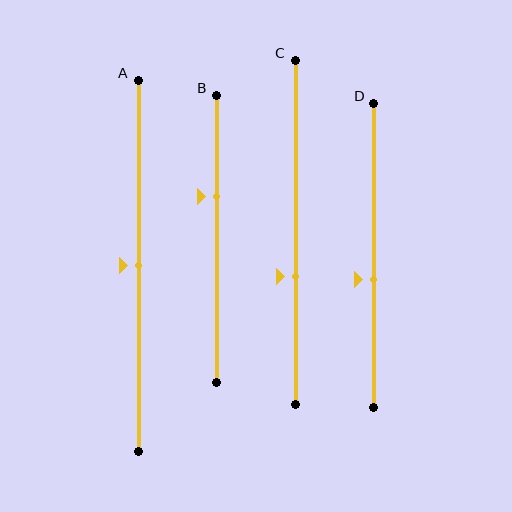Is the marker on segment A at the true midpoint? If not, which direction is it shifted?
Yes, the marker on segment A is at the true midpoint.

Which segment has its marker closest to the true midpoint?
Segment A has its marker closest to the true midpoint.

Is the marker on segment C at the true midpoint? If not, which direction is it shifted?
No, the marker on segment C is shifted downward by about 13% of the segment length.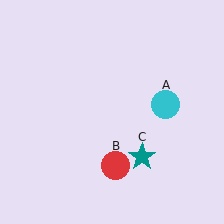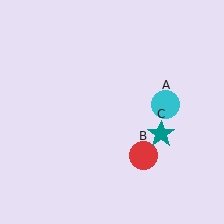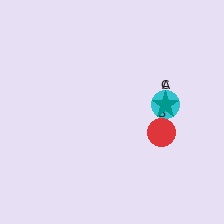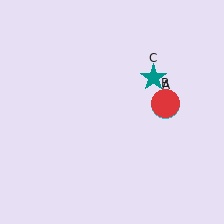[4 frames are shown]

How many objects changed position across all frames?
2 objects changed position: red circle (object B), teal star (object C).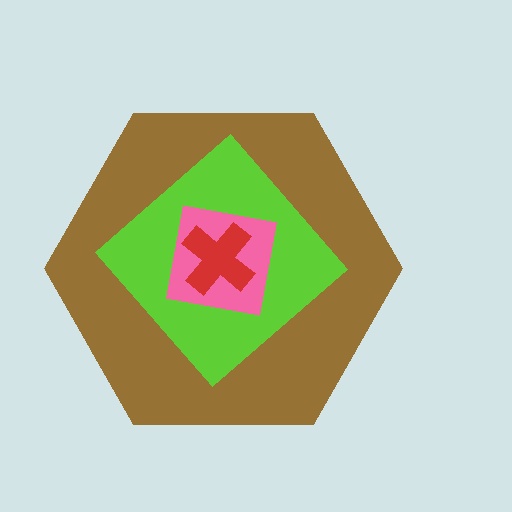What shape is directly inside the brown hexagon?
The lime diamond.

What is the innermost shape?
The red cross.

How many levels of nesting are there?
4.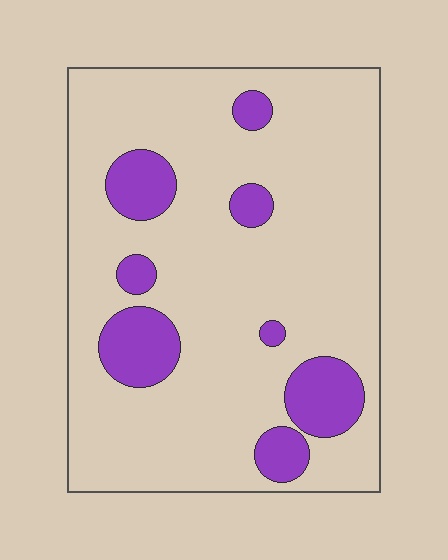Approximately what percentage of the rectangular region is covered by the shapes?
Approximately 15%.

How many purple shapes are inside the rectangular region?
8.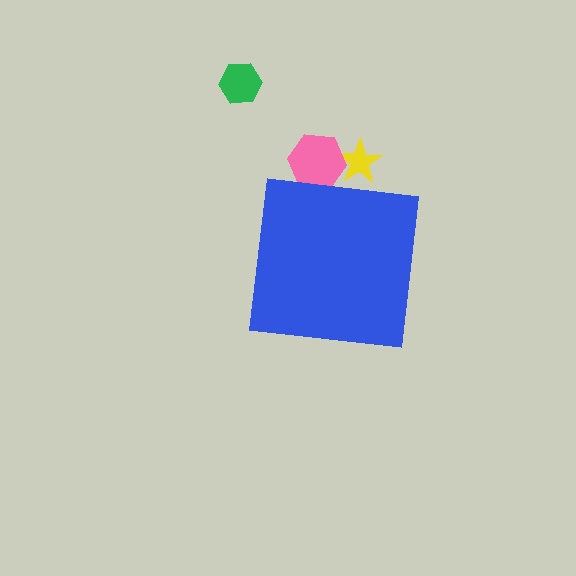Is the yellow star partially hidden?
Yes, the yellow star is partially hidden behind the blue square.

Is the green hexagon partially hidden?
No, the green hexagon is fully visible.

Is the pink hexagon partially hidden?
Yes, the pink hexagon is partially hidden behind the blue square.